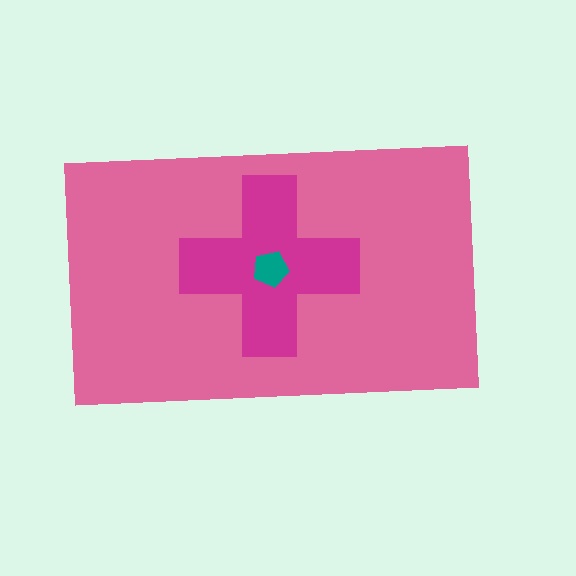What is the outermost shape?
The pink rectangle.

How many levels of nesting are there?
3.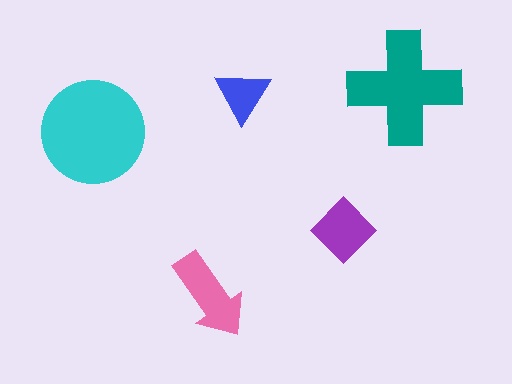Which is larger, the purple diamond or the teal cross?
The teal cross.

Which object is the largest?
The cyan circle.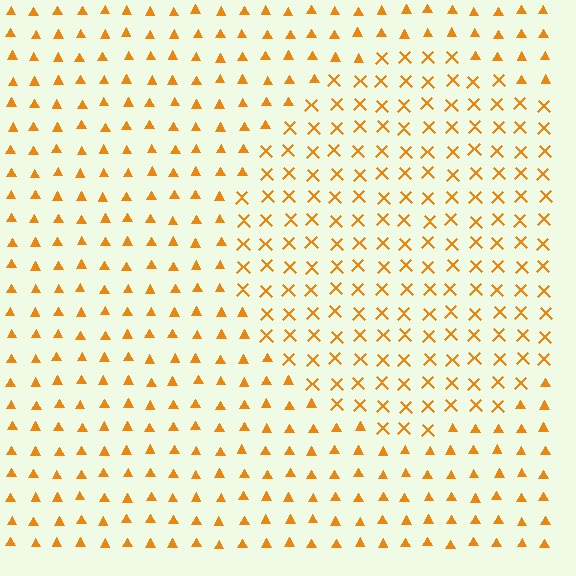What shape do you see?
I see a circle.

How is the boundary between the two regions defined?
The boundary is defined by a change in element shape: X marks inside vs. triangles outside. All elements share the same color and spacing.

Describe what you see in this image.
The image is filled with small orange elements arranged in a uniform grid. A circle-shaped region contains X marks, while the surrounding area contains triangles. The boundary is defined purely by the change in element shape.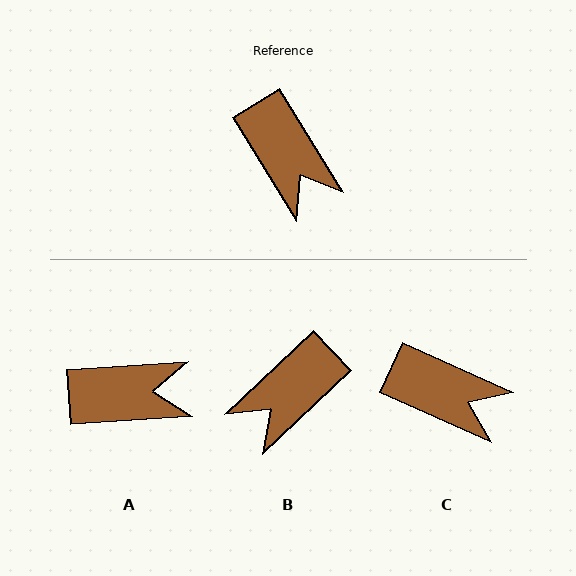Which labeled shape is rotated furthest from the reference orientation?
B, about 78 degrees away.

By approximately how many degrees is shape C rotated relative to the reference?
Approximately 34 degrees counter-clockwise.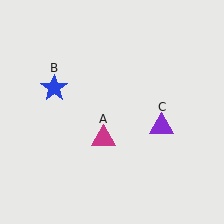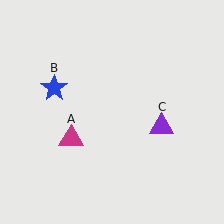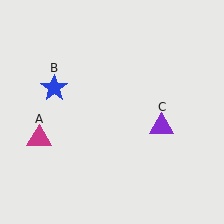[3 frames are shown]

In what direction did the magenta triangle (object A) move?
The magenta triangle (object A) moved left.